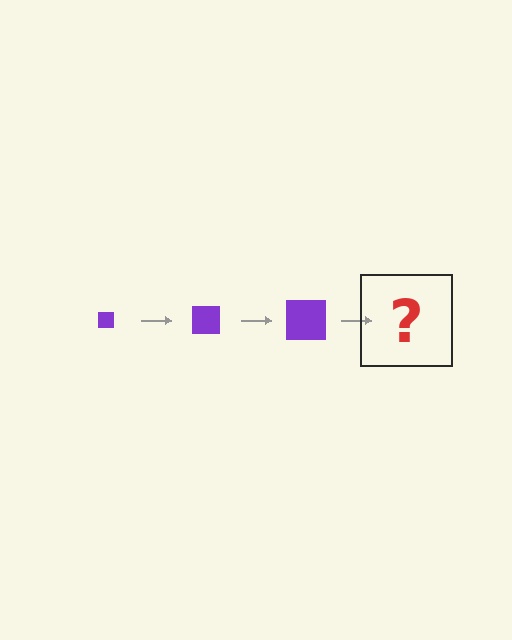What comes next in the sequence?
The next element should be a purple square, larger than the previous one.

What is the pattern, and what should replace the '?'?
The pattern is that the square gets progressively larger each step. The '?' should be a purple square, larger than the previous one.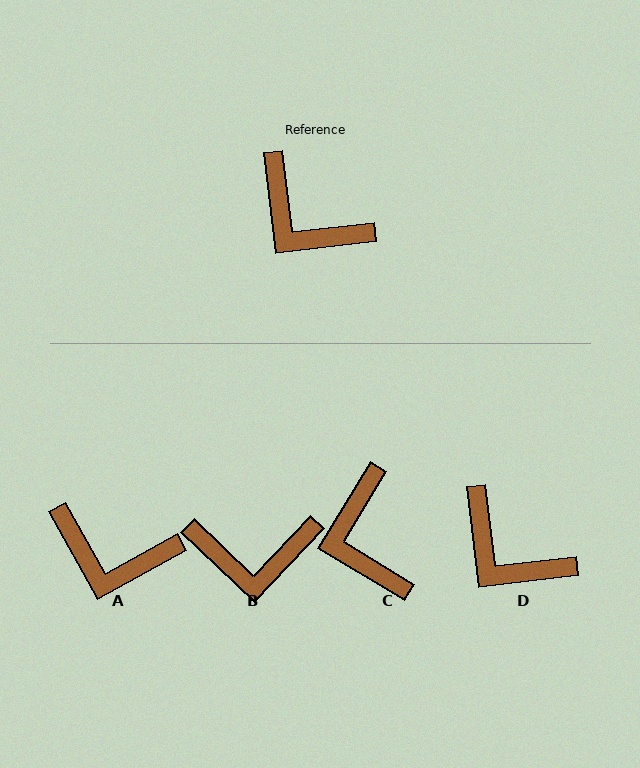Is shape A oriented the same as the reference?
No, it is off by about 22 degrees.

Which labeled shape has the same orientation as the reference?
D.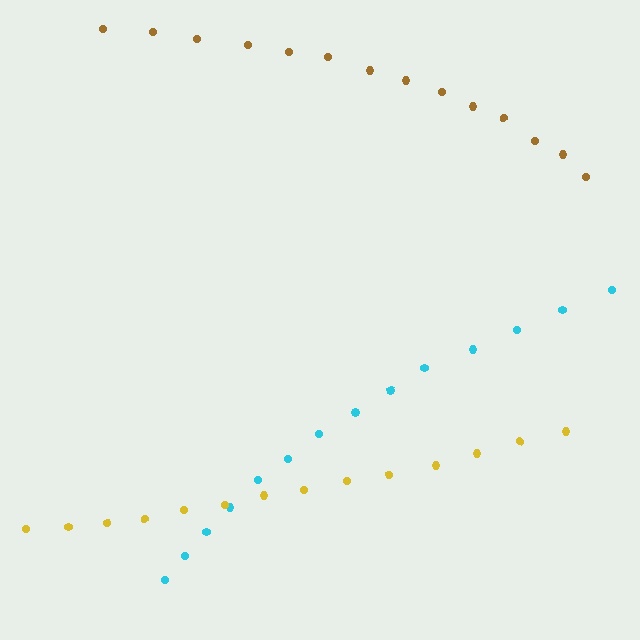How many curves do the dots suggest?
There are 3 distinct paths.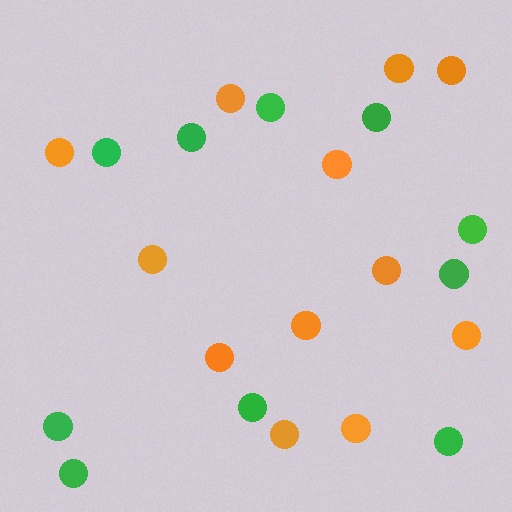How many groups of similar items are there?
There are 2 groups: one group of green circles (10) and one group of orange circles (12).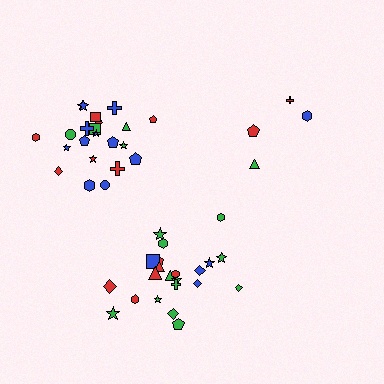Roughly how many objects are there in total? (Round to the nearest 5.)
Roughly 50 objects in total.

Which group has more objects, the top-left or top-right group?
The top-left group.